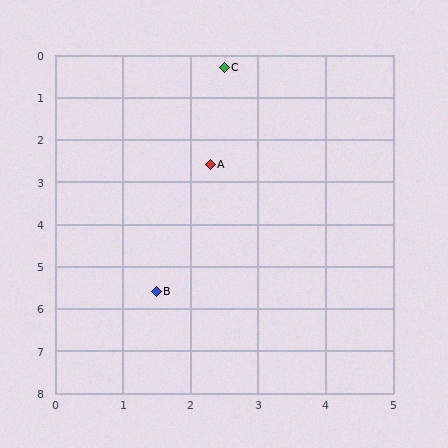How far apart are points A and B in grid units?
Points A and B are about 3.1 grid units apart.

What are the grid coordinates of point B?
Point B is at approximately (1.5, 5.6).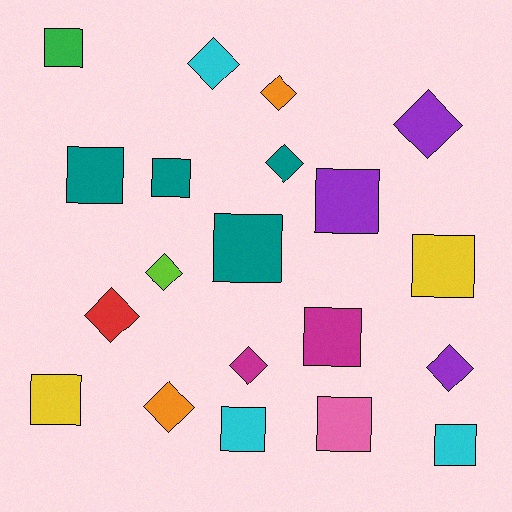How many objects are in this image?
There are 20 objects.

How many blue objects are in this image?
There are no blue objects.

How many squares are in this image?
There are 11 squares.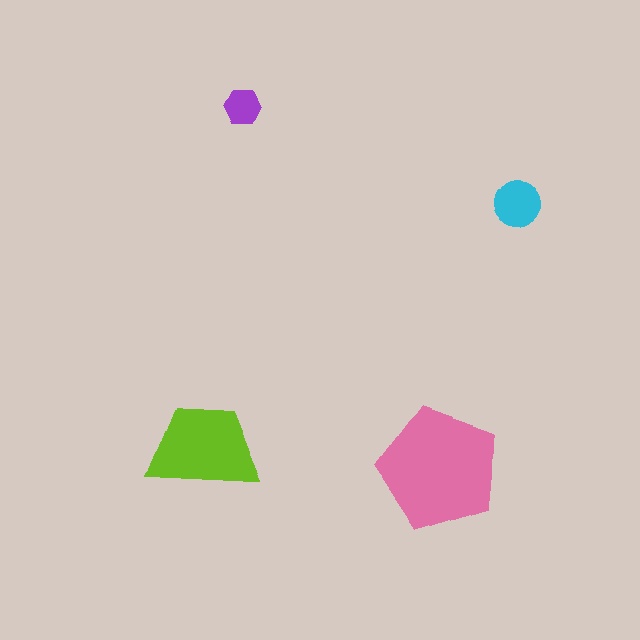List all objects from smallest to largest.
The purple hexagon, the cyan circle, the lime trapezoid, the pink pentagon.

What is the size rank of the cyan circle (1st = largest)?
3rd.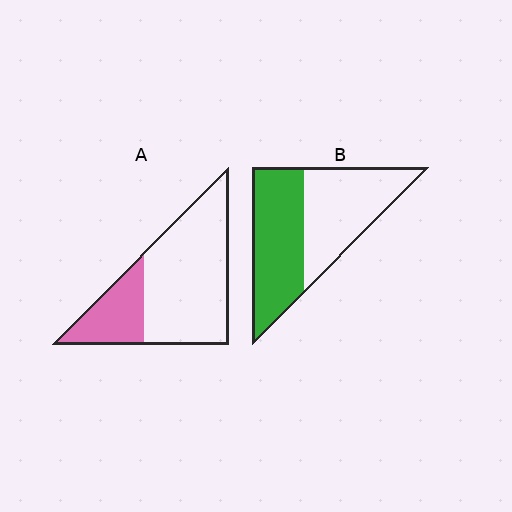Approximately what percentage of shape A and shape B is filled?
A is approximately 25% and B is approximately 50%.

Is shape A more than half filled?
No.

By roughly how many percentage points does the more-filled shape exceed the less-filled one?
By roughly 25 percentage points (B over A).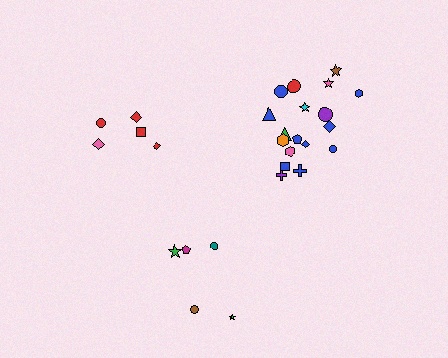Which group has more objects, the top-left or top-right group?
The top-right group.